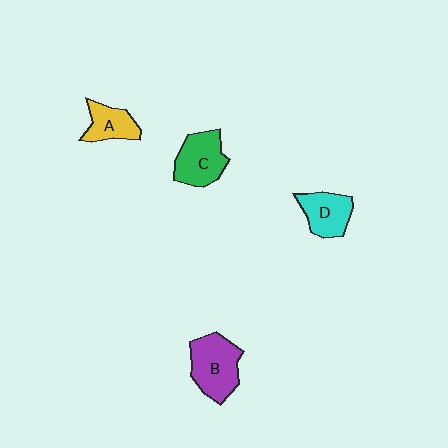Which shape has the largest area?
Shape B (purple).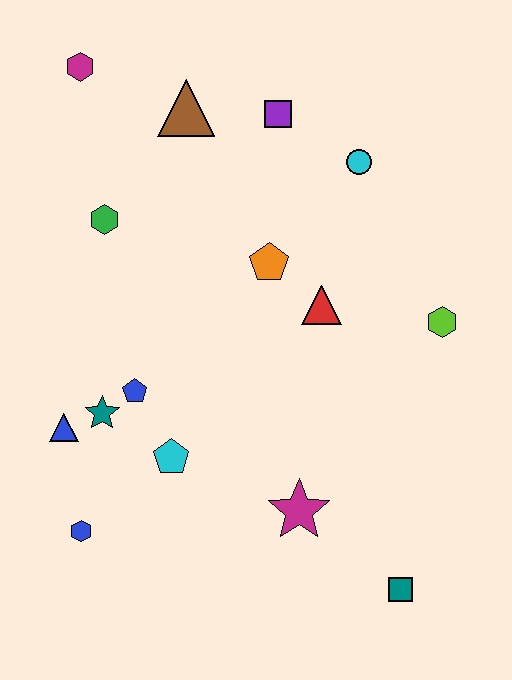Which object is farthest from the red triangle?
The magenta hexagon is farthest from the red triangle.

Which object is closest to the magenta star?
The teal square is closest to the magenta star.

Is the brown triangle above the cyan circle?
Yes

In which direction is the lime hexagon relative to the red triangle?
The lime hexagon is to the right of the red triangle.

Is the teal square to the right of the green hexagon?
Yes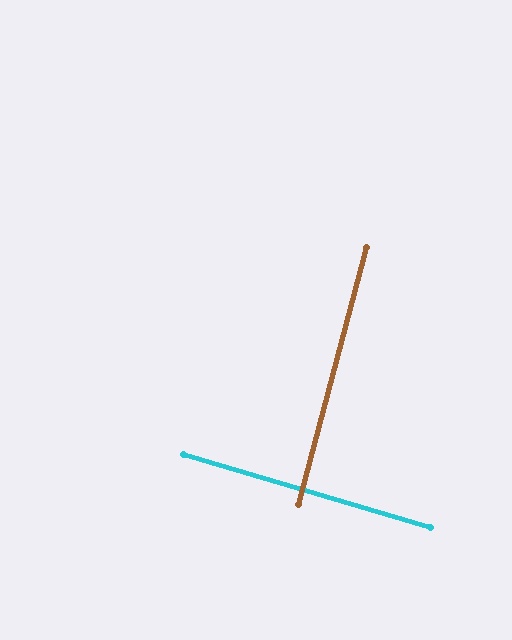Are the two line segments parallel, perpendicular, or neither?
Perpendicular — they meet at approximately 88°.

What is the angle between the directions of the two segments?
Approximately 88 degrees.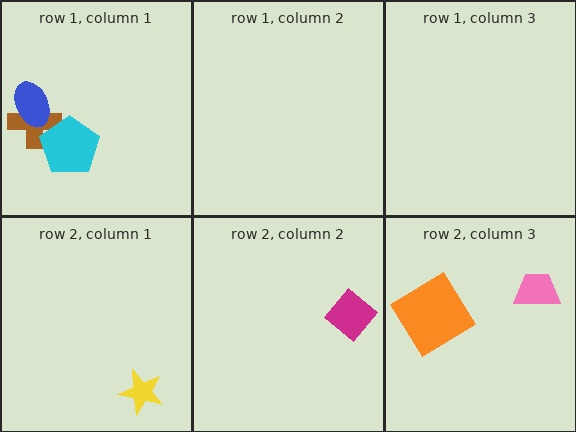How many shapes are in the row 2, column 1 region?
1.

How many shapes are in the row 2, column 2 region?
1.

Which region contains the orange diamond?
The row 2, column 3 region.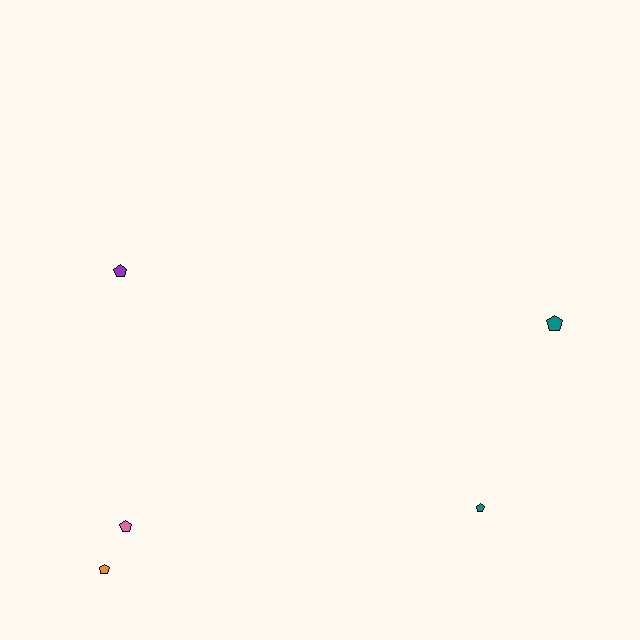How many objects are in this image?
There are 5 objects.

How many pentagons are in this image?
There are 5 pentagons.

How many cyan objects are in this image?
There are no cyan objects.